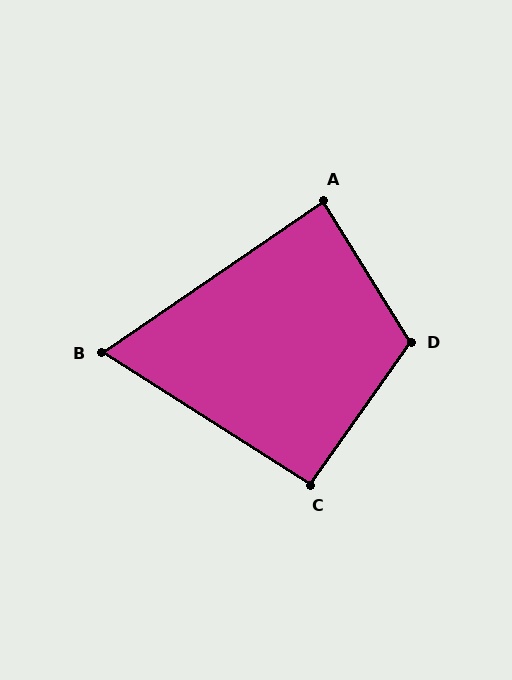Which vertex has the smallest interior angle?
B, at approximately 67 degrees.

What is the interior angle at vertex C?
Approximately 93 degrees (approximately right).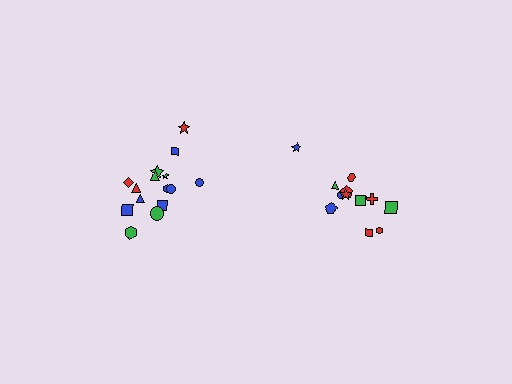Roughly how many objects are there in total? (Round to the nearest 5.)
Roughly 25 objects in total.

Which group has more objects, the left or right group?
The left group.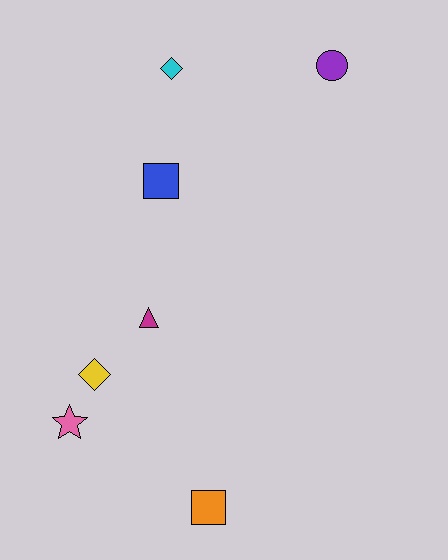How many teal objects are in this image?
There are no teal objects.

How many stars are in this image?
There is 1 star.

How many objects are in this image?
There are 7 objects.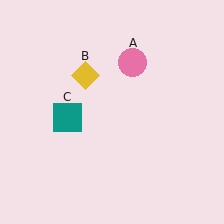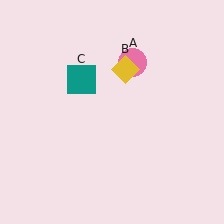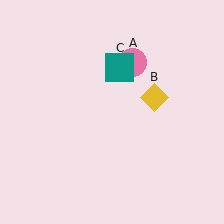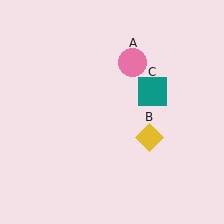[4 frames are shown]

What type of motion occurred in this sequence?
The yellow diamond (object B), teal square (object C) rotated clockwise around the center of the scene.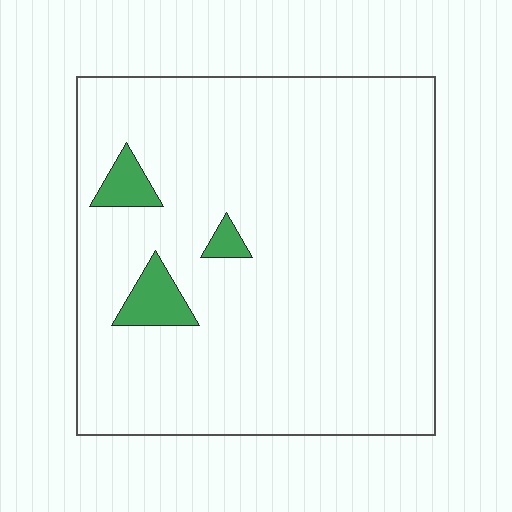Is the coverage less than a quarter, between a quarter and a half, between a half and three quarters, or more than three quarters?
Less than a quarter.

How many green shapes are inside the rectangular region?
3.